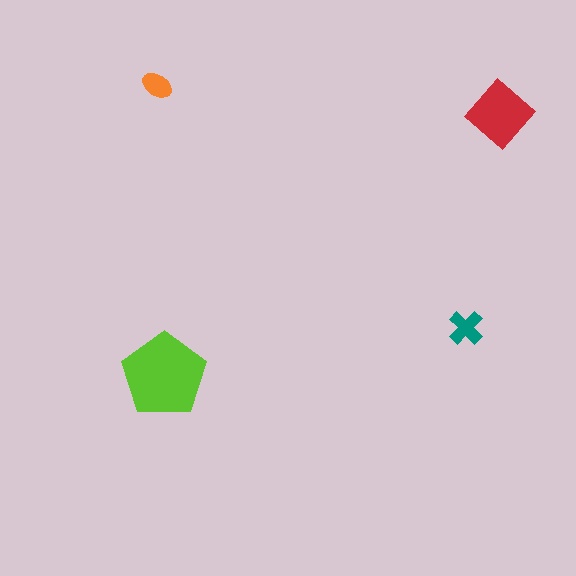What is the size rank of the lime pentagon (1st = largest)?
1st.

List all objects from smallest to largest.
The orange ellipse, the teal cross, the red diamond, the lime pentagon.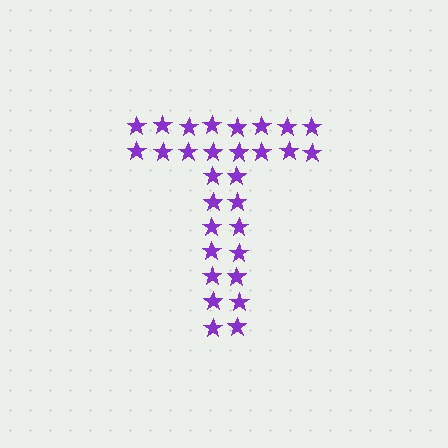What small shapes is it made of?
It is made of small stars.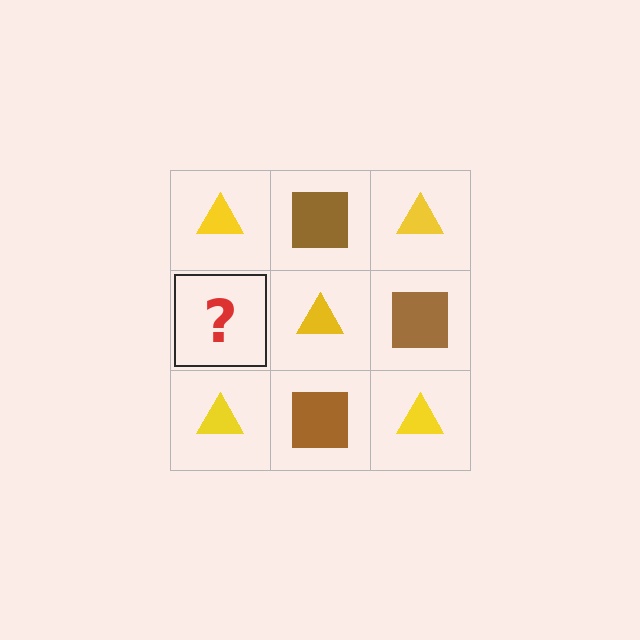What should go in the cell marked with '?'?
The missing cell should contain a brown square.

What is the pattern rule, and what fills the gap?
The rule is that it alternates yellow triangle and brown square in a checkerboard pattern. The gap should be filled with a brown square.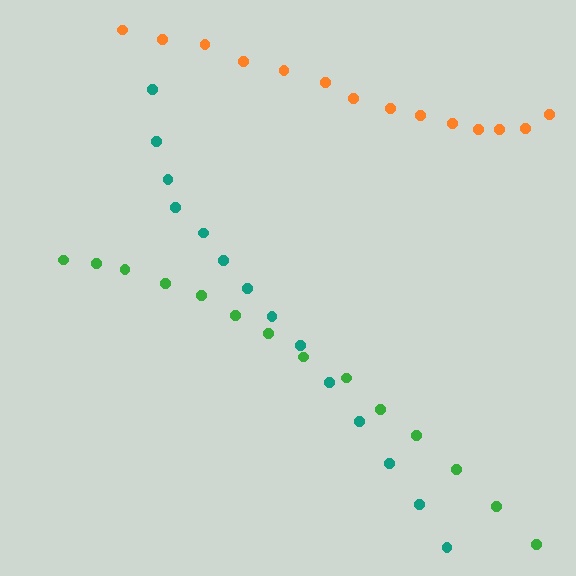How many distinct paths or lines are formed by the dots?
There are 3 distinct paths.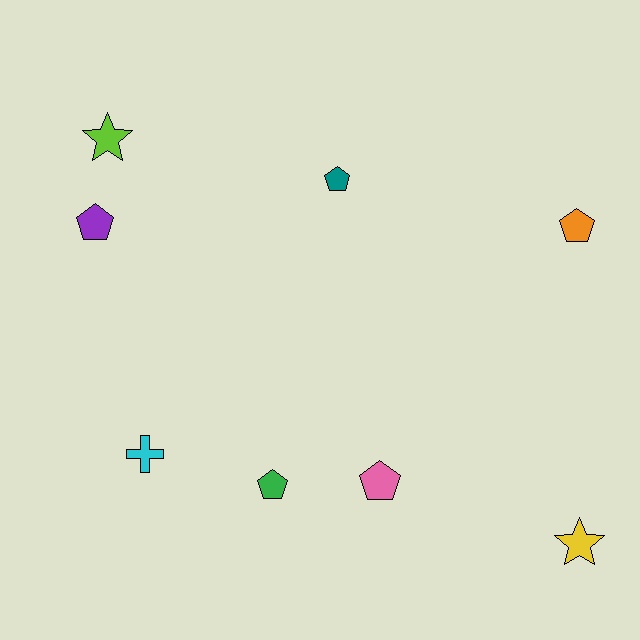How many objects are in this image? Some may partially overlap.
There are 8 objects.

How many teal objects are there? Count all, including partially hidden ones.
There is 1 teal object.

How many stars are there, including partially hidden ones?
There are 2 stars.